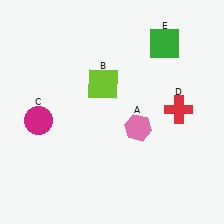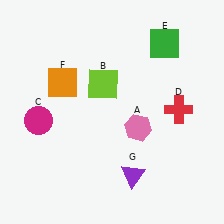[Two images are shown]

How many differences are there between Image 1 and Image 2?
There are 2 differences between the two images.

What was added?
An orange square (F), a purple triangle (G) were added in Image 2.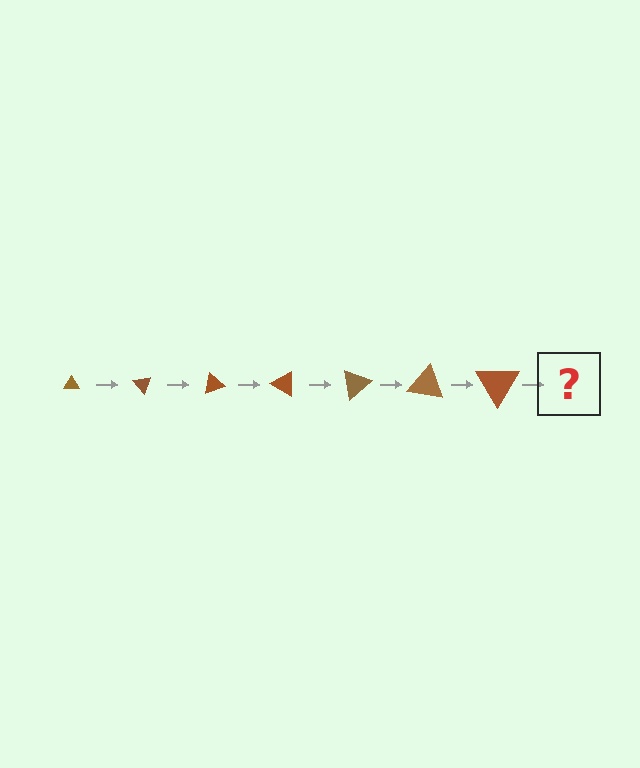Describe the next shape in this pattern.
It should be a triangle, larger than the previous one and rotated 350 degrees from the start.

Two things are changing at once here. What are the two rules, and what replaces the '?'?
The two rules are that the triangle grows larger each step and it rotates 50 degrees each step. The '?' should be a triangle, larger than the previous one and rotated 350 degrees from the start.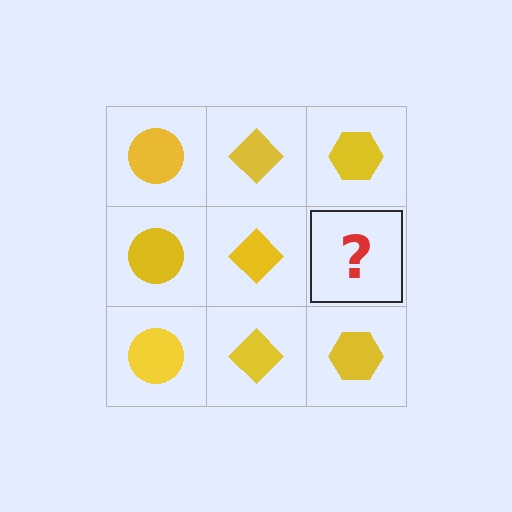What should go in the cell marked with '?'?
The missing cell should contain a yellow hexagon.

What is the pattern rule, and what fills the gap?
The rule is that each column has a consistent shape. The gap should be filled with a yellow hexagon.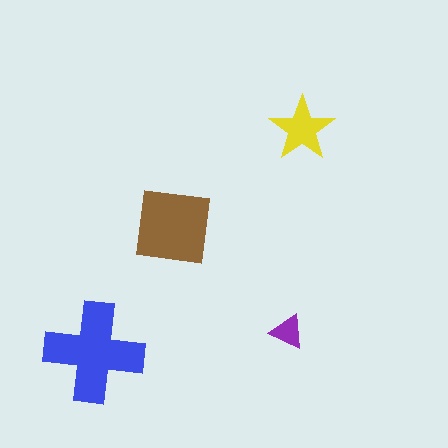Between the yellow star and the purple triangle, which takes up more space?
The yellow star.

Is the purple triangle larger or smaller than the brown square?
Smaller.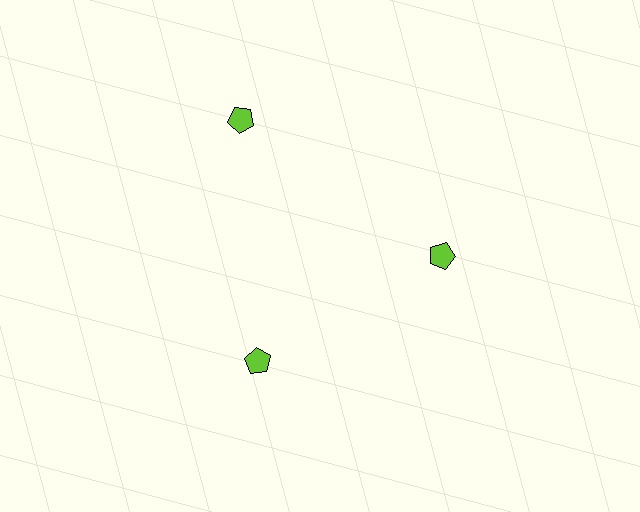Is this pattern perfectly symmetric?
No. The 3 lime pentagons are arranged in a ring, but one element near the 11 o'clock position is pushed outward from the center, breaking the 3-fold rotational symmetry.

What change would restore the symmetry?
The symmetry would be restored by moving it inward, back onto the ring so that all 3 pentagons sit at equal angles and equal distance from the center.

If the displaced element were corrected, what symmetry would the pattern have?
It would have 3-fold rotational symmetry — the pattern would map onto itself every 120 degrees.